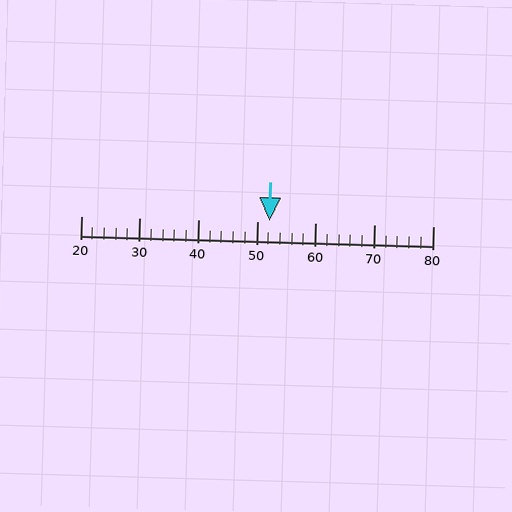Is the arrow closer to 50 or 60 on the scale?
The arrow is closer to 50.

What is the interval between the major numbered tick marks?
The major tick marks are spaced 10 units apart.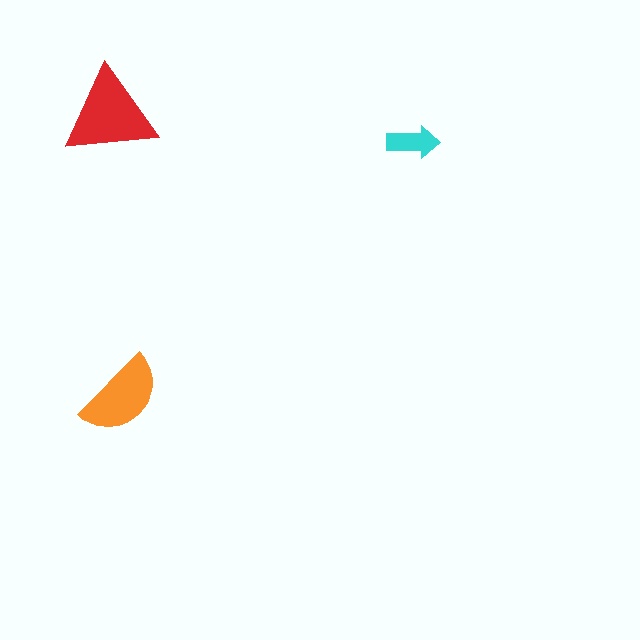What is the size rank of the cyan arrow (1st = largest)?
3rd.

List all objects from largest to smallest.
The red triangle, the orange semicircle, the cyan arrow.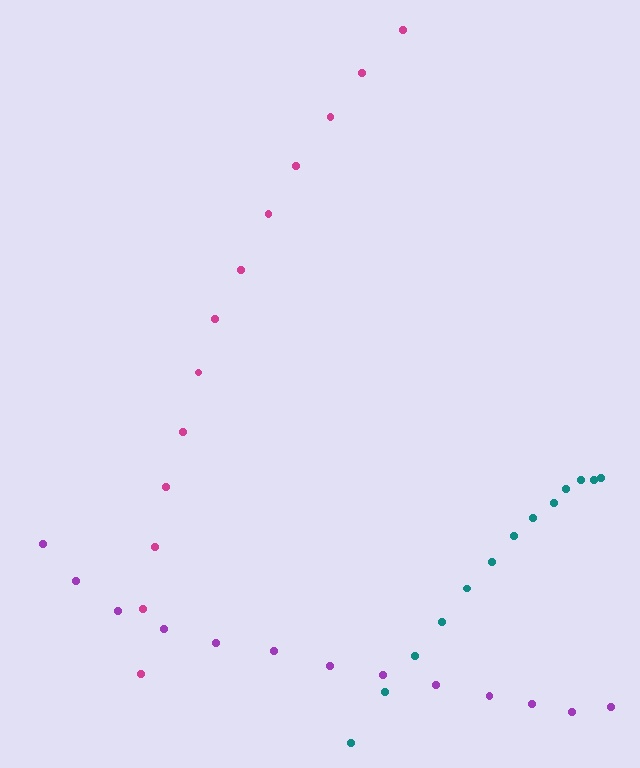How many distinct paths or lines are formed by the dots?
There are 3 distinct paths.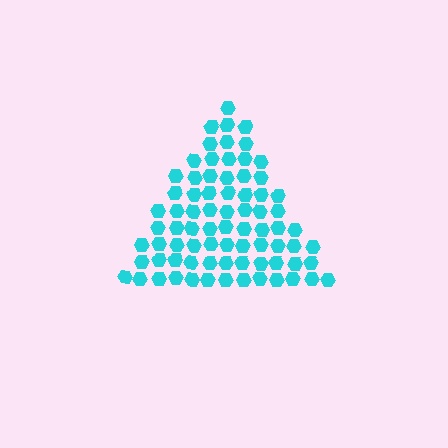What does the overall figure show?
The overall figure shows a triangle.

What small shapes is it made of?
It is made of small hexagons.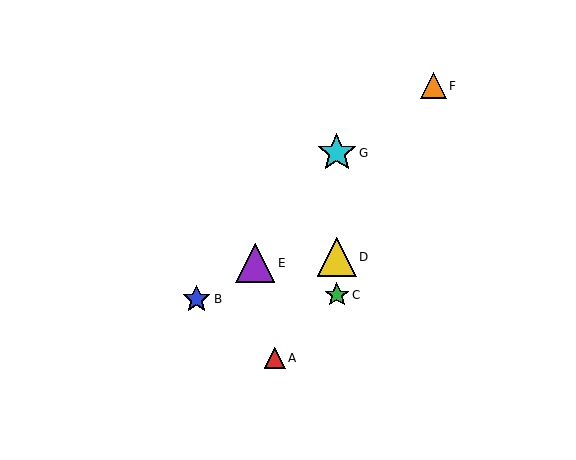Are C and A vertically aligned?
No, C is at x≈337 and A is at x≈275.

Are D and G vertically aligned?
Yes, both are at x≈337.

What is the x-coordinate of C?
Object C is at x≈337.